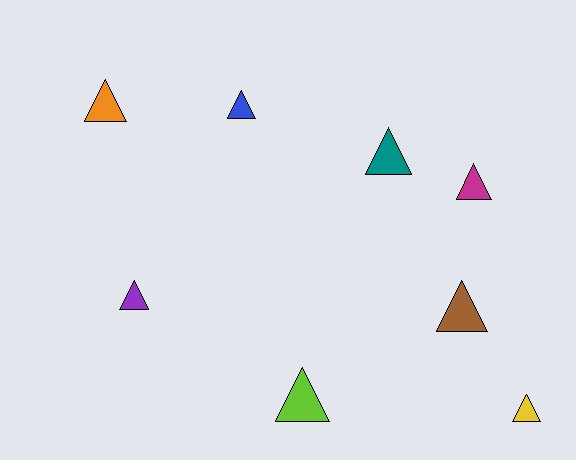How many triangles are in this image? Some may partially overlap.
There are 8 triangles.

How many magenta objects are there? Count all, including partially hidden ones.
There is 1 magenta object.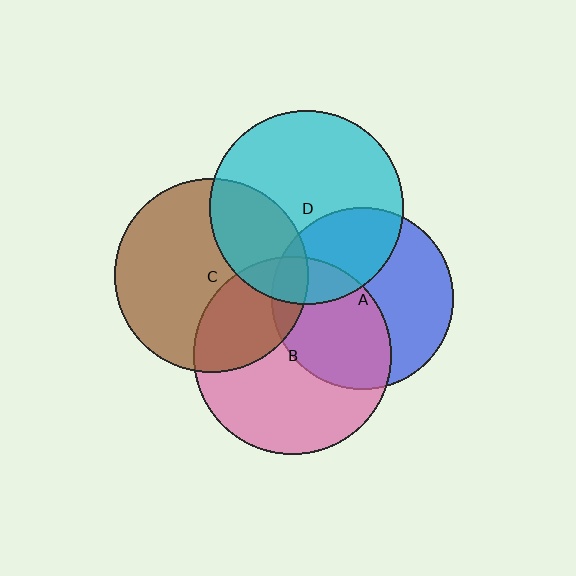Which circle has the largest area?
Circle B (pink).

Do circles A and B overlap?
Yes.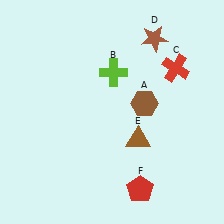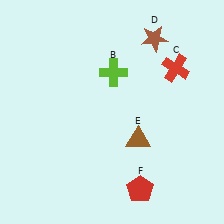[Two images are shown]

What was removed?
The brown hexagon (A) was removed in Image 2.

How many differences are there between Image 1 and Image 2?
There is 1 difference between the two images.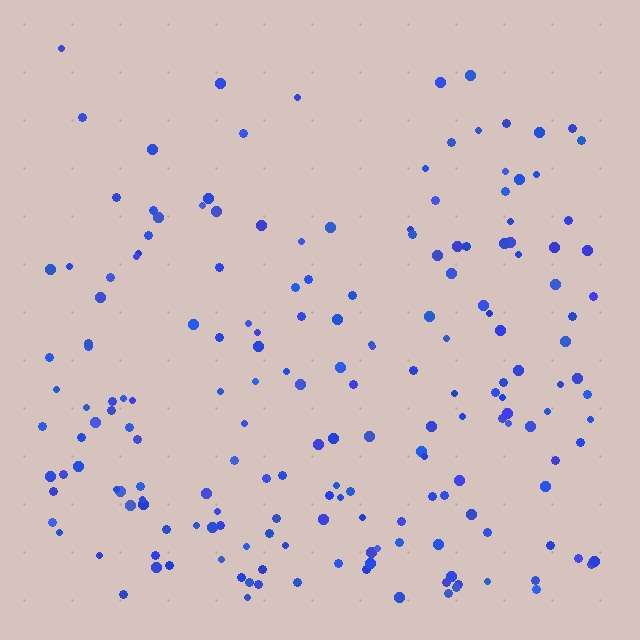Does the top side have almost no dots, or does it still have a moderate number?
Still a moderate number, just noticeably fewer than the bottom.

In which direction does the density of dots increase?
From top to bottom, with the bottom side densest.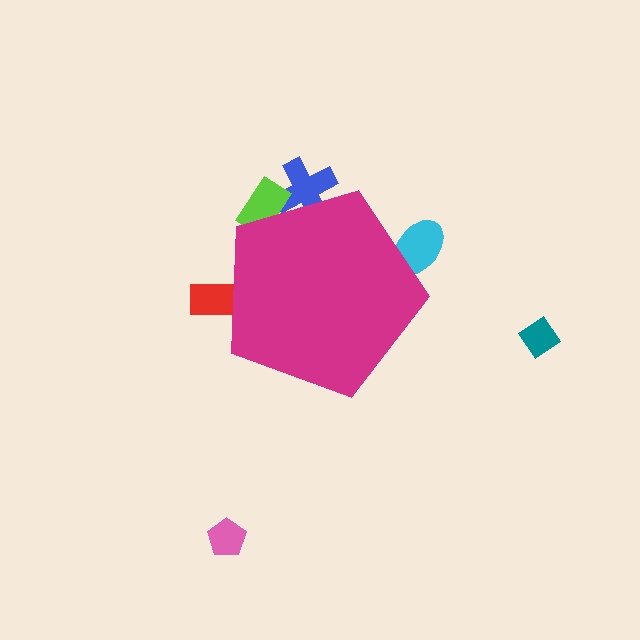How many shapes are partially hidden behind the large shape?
4 shapes are partially hidden.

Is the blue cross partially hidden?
Yes, the blue cross is partially hidden behind the magenta pentagon.